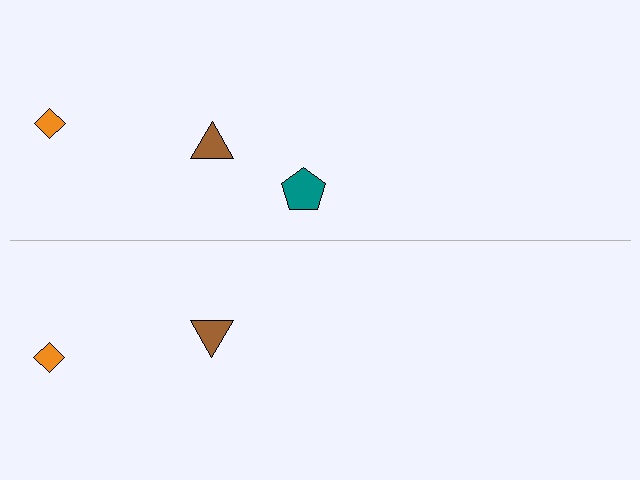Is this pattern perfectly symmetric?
No, the pattern is not perfectly symmetric. A teal pentagon is missing from the bottom side.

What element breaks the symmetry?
A teal pentagon is missing from the bottom side.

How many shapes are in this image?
There are 5 shapes in this image.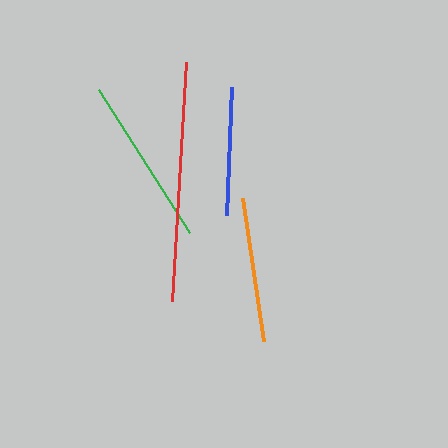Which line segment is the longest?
The red line is the longest at approximately 240 pixels.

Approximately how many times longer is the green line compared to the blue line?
The green line is approximately 1.3 times the length of the blue line.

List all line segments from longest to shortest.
From longest to shortest: red, green, orange, blue.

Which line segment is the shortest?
The blue line is the shortest at approximately 128 pixels.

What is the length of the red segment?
The red segment is approximately 240 pixels long.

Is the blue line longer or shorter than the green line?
The green line is longer than the blue line.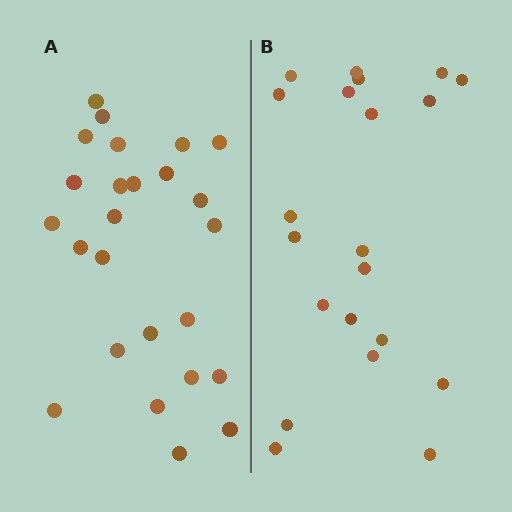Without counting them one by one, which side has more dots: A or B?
Region A (the left region) has more dots.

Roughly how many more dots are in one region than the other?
Region A has about 4 more dots than region B.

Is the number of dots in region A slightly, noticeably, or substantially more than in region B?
Region A has only slightly more — the two regions are fairly close. The ratio is roughly 1.2 to 1.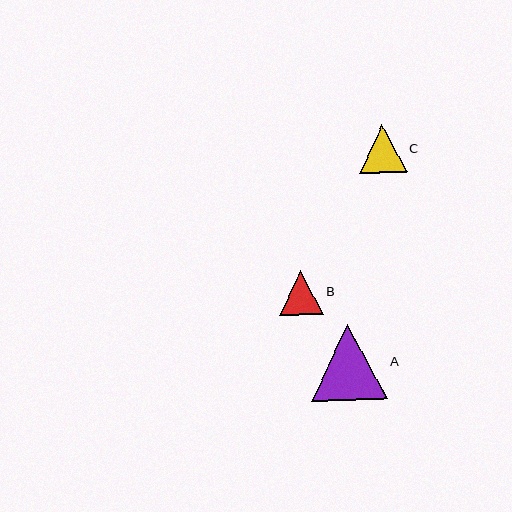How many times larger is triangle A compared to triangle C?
Triangle A is approximately 1.6 times the size of triangle C.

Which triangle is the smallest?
Triangle B is the smallest with a size of approximately 44 pixels.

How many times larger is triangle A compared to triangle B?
Triangle A is approximately 1.7 times the size of triangle B.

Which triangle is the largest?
Triangle A is the largest with a size of approximately 76 pixels.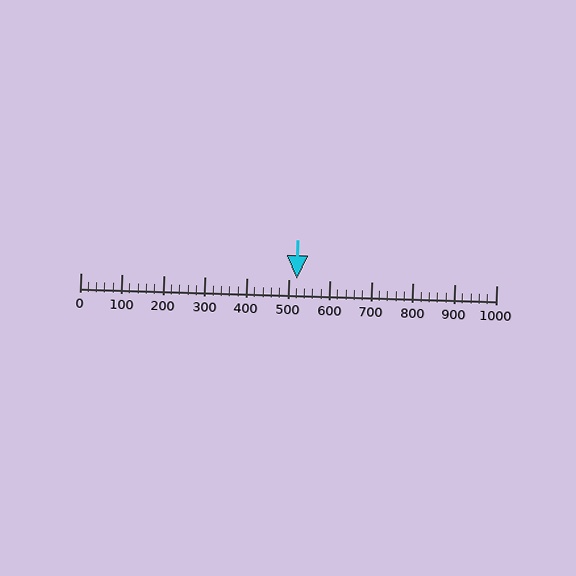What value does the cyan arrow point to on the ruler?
The cyan arrow points to approximately 520.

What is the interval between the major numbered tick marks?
The major tick marks are spaced 100 units apart.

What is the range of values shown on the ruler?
The ruler shows values from 0 to 1000.